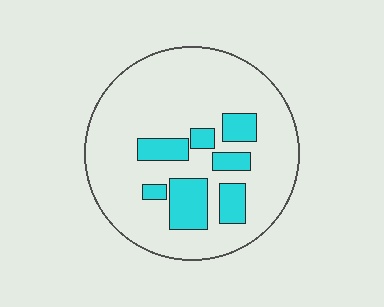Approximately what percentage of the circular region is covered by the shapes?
Approximately 20%.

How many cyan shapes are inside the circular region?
7.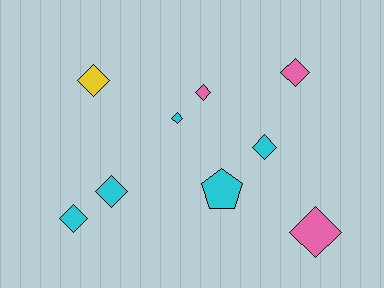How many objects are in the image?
There are 9 objects.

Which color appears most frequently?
Cyan, with 5 objects.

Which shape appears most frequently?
Diamond, with 8 objects.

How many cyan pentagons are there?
There is 1 cyan pentagon.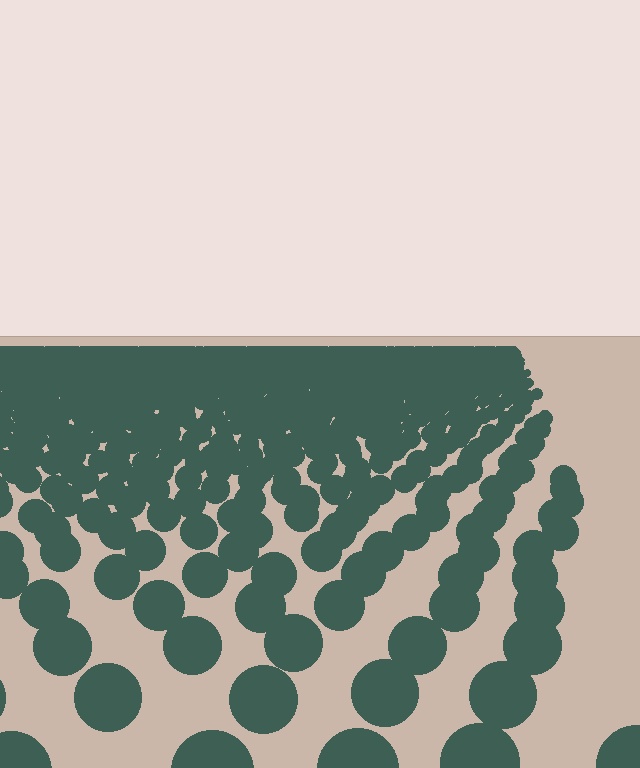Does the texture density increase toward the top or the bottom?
Density increases toward the top.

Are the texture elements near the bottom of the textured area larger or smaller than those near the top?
Larger. Near the bottom, elements are closer to the viewer and appear at a bigger on-screen size.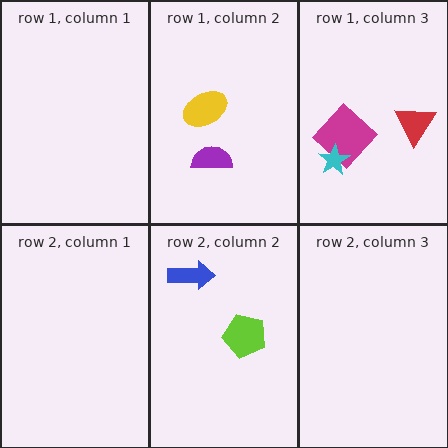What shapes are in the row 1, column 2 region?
The yellow ellipse, the purple semicircle.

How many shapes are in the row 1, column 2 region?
2.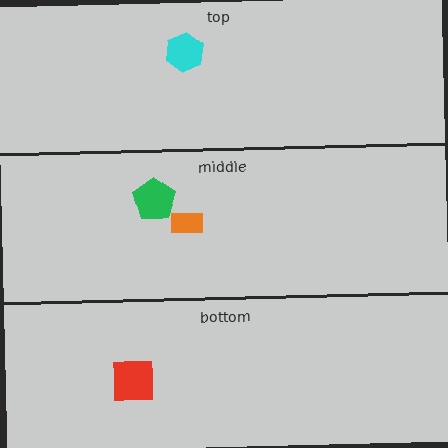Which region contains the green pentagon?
The middle region.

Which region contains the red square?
The bottom region.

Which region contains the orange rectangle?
The middle region.